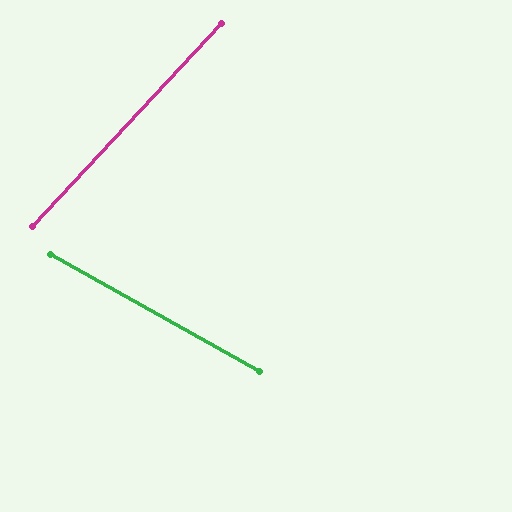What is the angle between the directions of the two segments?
Approximately 76 degrees.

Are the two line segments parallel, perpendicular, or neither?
Neither parallel nor perpendicular — they differ by about 76°.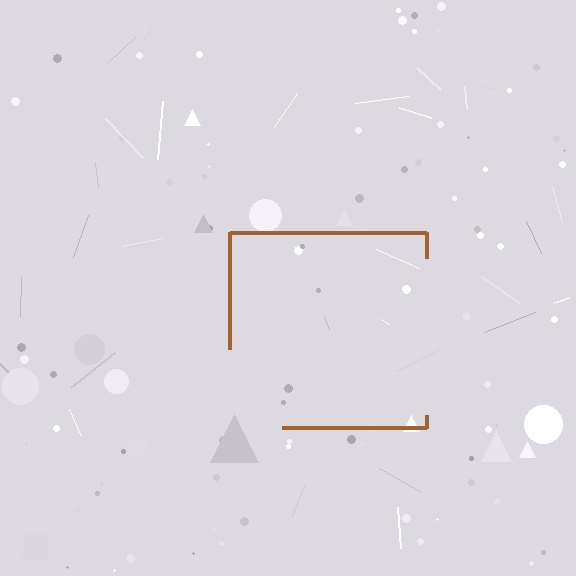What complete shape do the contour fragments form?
The contour fragments form a square.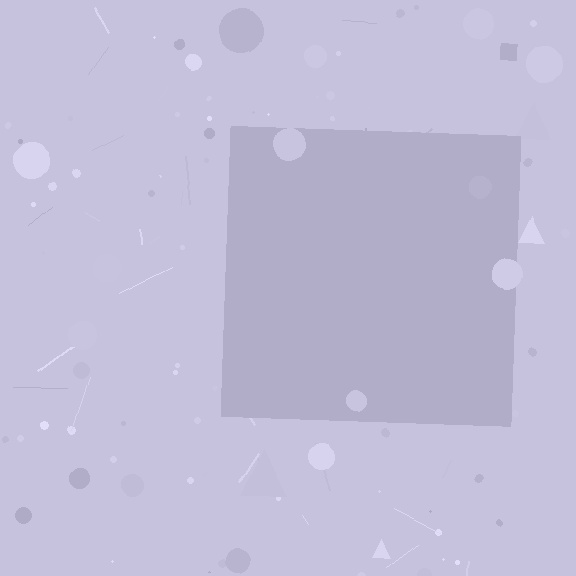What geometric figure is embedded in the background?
A square is embedded in the background.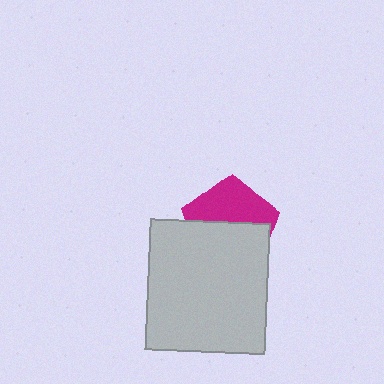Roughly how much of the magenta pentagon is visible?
A small part of it is visible (roughly 44%).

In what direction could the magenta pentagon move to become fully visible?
The magenta pentagon could move up. That would shift it out from behind the light gray rectangle entirely.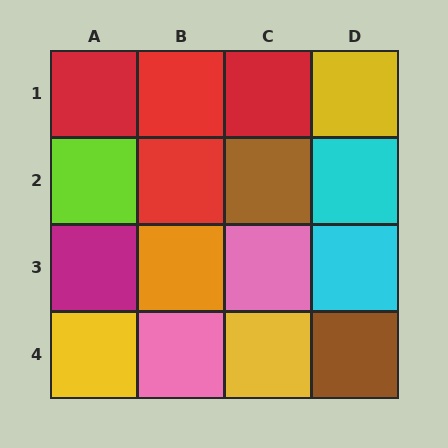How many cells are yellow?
3 cells are yellow.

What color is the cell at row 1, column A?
Red.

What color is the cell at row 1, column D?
Yellow.